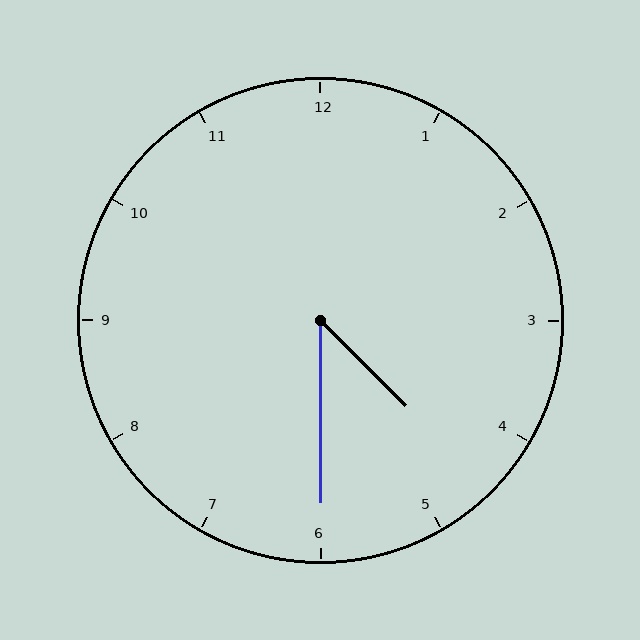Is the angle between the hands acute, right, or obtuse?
It is acute.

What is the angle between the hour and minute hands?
Approximately 45 degrees.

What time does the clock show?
4:30.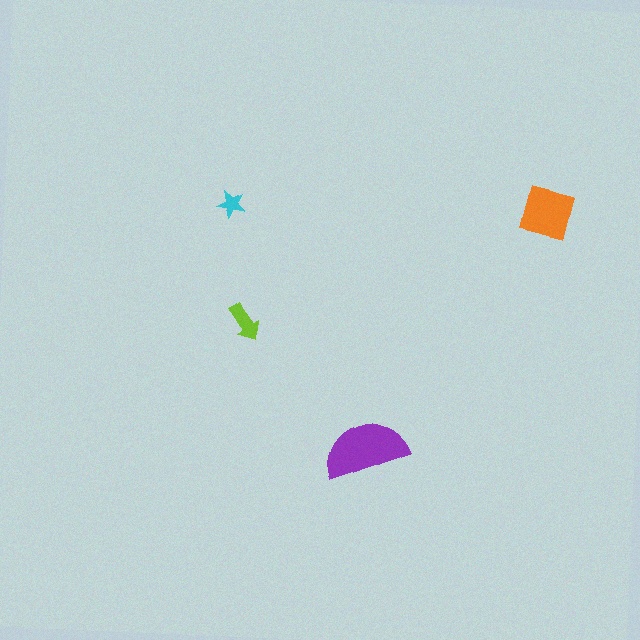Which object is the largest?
The purple semicircle.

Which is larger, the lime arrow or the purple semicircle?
The purple semicircle.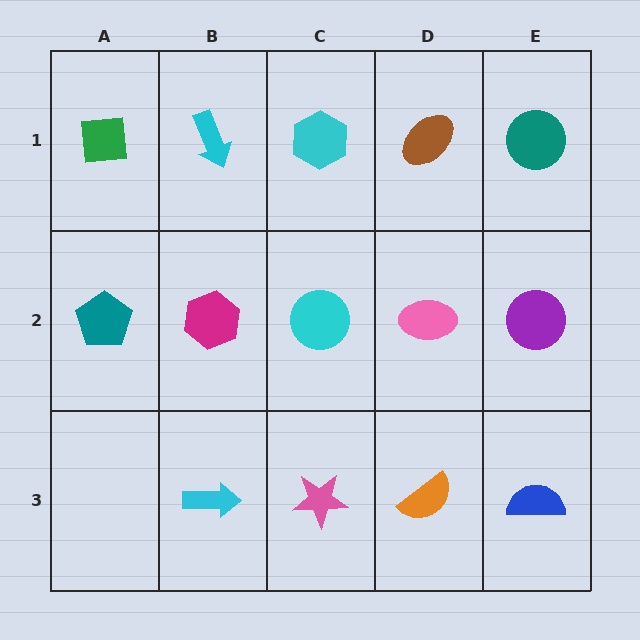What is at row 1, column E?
A teal circle.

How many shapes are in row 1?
5 shapes.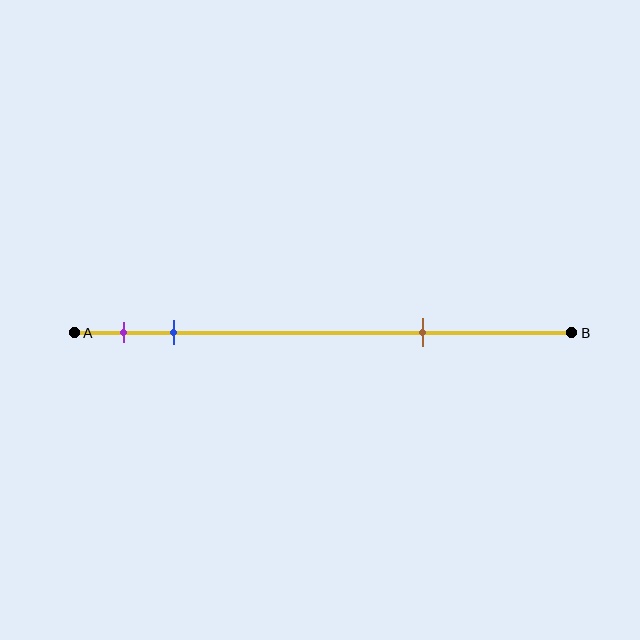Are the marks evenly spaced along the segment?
No, the marks are not evenly spaced.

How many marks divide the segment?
There are 3 marks dividing the segment.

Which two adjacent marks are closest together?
The purple and blue marks are the closest adjacent pair.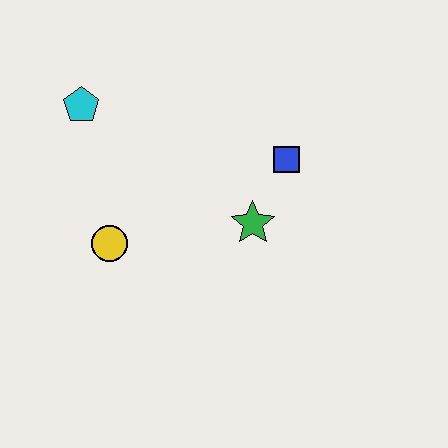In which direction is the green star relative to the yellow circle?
The green star is to the right of the yellow circle.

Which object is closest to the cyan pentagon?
The yellow circle is closest to the cyan pentagon.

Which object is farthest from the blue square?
The cyan pentagon is farthest from the blue square.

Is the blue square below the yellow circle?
No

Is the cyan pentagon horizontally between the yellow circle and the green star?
No